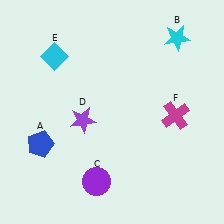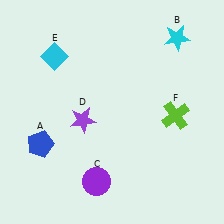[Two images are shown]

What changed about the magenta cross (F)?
In Image 1, F is magenta. In Image 2, it changed to lime.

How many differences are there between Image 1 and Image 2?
There is 1 difference between the two images.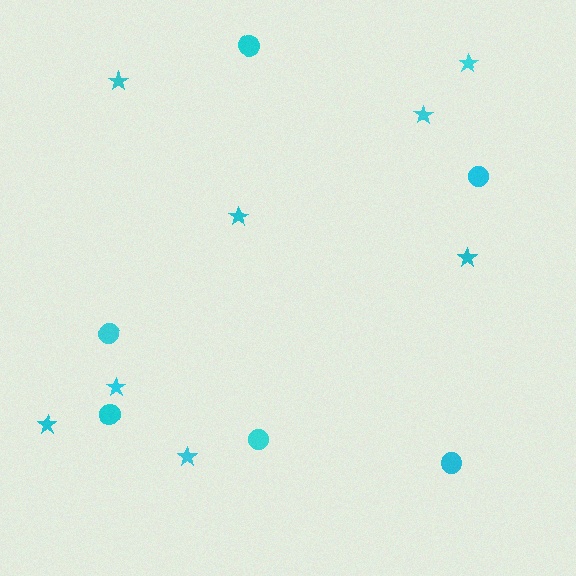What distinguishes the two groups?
There are 2 groups: one group of stars (8) and one group of circles (6).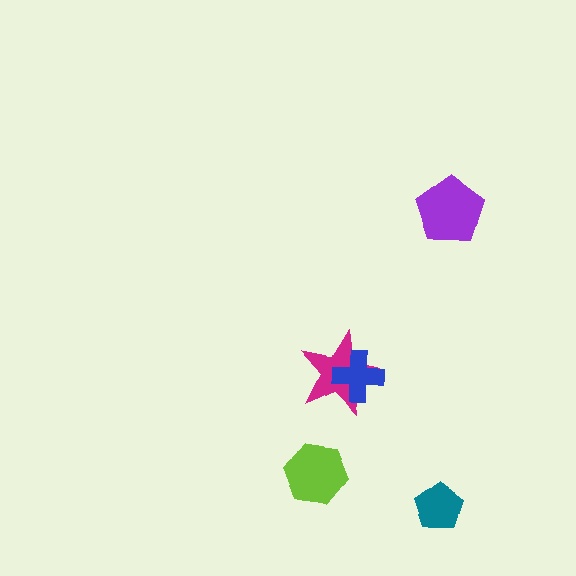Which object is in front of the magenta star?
The blue cross is in front of the magenta star.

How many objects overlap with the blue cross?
1 object overlaps with the blue cross.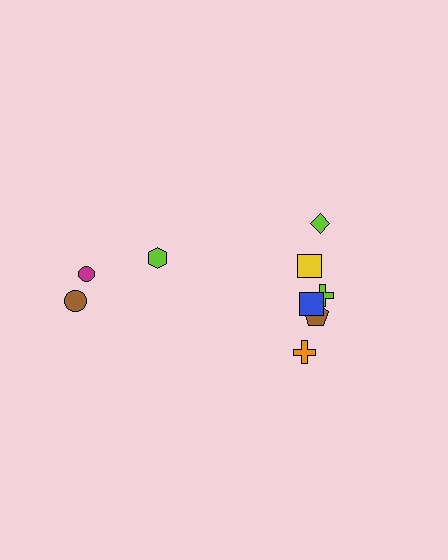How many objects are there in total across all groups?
There are 9 objects.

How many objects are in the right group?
There are 6 objects.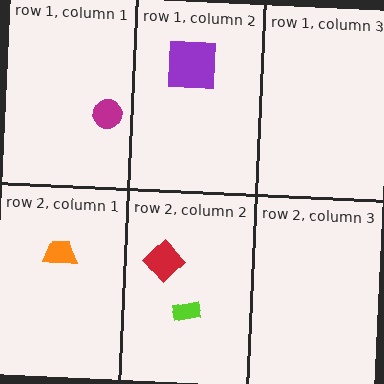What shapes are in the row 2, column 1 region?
The orange trapezoid.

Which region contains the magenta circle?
The row 1, column 1 region.